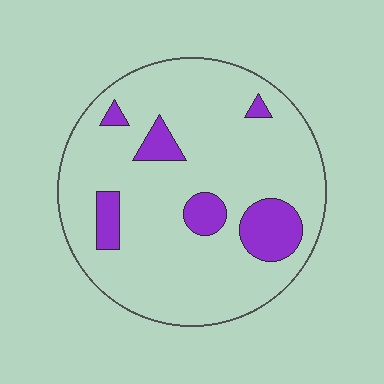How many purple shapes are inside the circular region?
6.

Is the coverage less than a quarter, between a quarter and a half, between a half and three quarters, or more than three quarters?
Less than a quarter.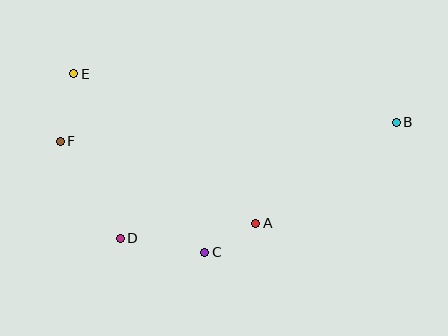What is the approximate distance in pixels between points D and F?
The distance between D and F is approximately 114 pixels.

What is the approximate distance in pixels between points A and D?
The distance between A and D is approximately 136 pixels.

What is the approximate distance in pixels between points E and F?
The distance between E and F is approximately 69 pixels.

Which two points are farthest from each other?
Points B and F are farthest from each other.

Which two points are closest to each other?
Points A and C are closest to each other.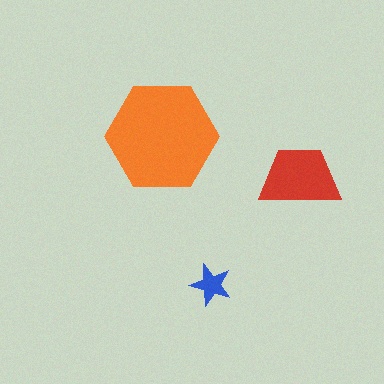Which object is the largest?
The orange hexagon.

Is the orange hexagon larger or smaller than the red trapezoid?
Larger.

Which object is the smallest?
The blue star.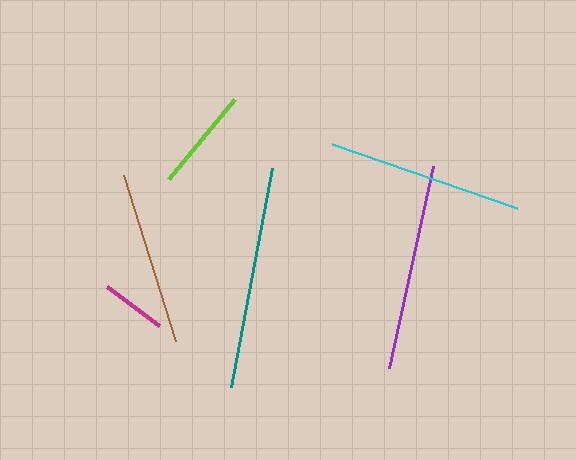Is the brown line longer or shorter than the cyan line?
The cyan line is longer than the brown line.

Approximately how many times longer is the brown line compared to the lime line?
The brown line is approximately 1.7 times the length of the lime line.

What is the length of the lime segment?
The lime segment is approximately 103 pixels long.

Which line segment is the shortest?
The magenta line is the shortest at approximately 65 pixels.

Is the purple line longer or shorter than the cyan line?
The purple line is longer than the cyan line.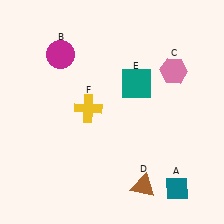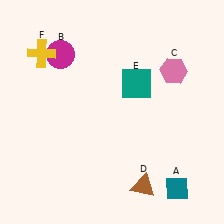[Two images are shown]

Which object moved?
The yellow cross (F) moved up.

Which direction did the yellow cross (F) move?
The yellow cross (F) moved up.